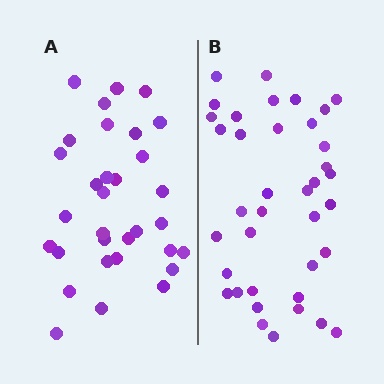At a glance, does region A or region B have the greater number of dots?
Region B (the right region) has more dots.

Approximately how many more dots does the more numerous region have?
Region B has about 6 more dots than region A.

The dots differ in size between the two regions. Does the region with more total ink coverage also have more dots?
No. Region A has more total ink coverage because its dots are larger, but region B actually contains more individual dots. Total area can be misleading — the number of items is what matters here.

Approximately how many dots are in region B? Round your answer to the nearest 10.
About 40 dots. (The exact count is 38, which rounds to 40.)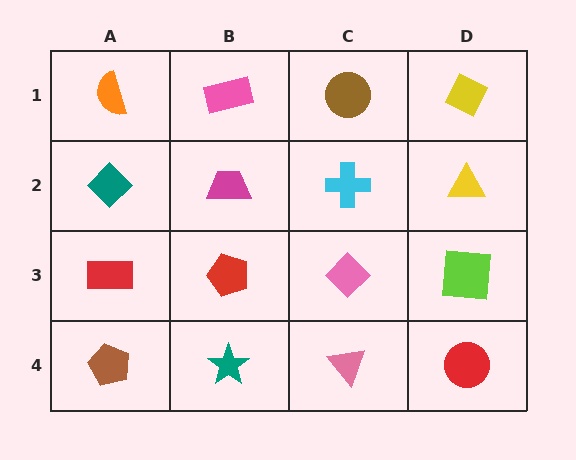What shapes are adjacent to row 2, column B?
A pink rectangle (row 1, column B), a red pentagon (row 3, column B), a teal diamond (row 2, column A), a cyan cross (row 2, column C).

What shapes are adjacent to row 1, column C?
A cyan cross (row 2, column C), a pink rectangle (row 1, column B), a yellow diamond (row 1, column D).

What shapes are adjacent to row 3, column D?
A yellow triangle (row 2, column D), a red circle (row 4, column D), a pink diamond (row 3, column C).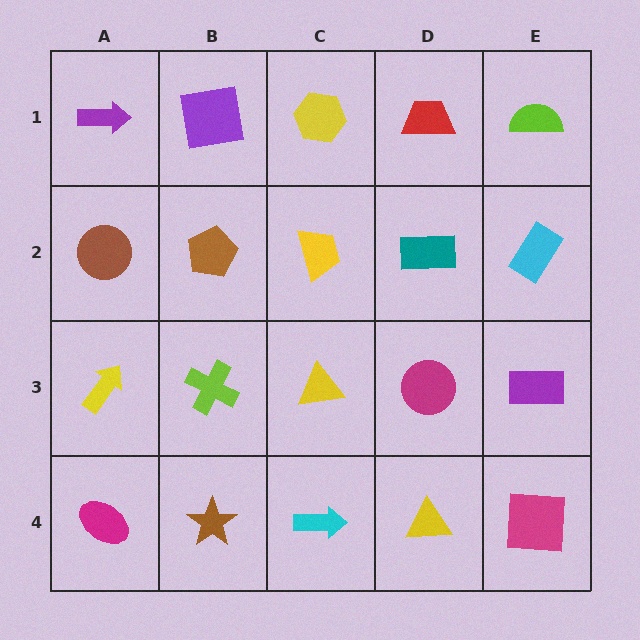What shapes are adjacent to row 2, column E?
A lime semicircle (row 1, column E), a purple rectangle (row 3, column E), a teal rectangle (row 2, column D).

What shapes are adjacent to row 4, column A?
A yellow arrow (row 3, column A), a brown star (row 4, column B).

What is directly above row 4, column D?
A magenta circle.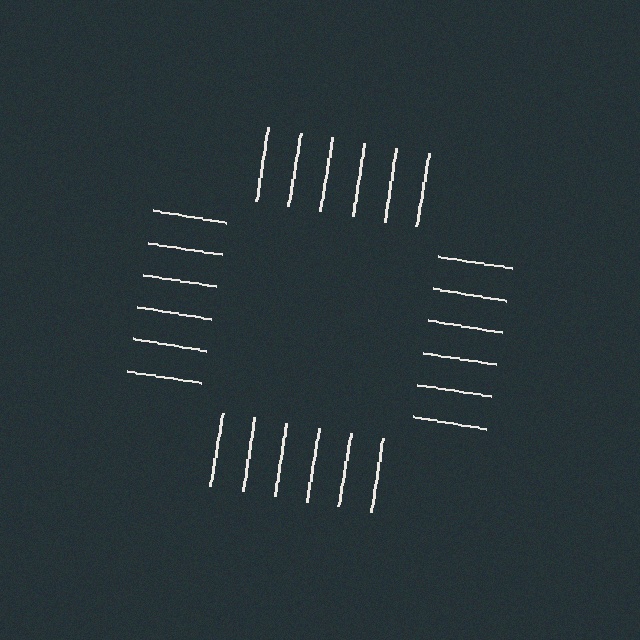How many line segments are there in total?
24 — 6 along each of the 4 edges.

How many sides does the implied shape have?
4 sides — the line-ends trace a square.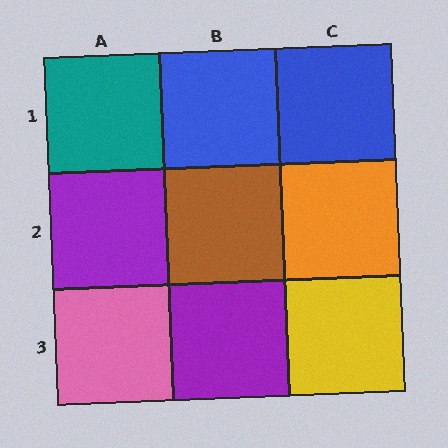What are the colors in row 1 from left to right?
Teal, blue, blue.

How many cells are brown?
1 cell is brown.